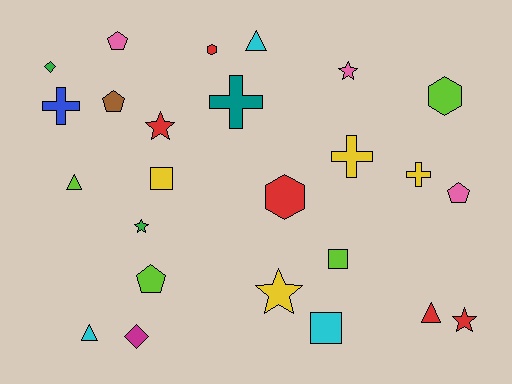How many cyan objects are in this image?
There are 3 cyan objects.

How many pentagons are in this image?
There are 4 pentagons.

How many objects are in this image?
There are 25 objects.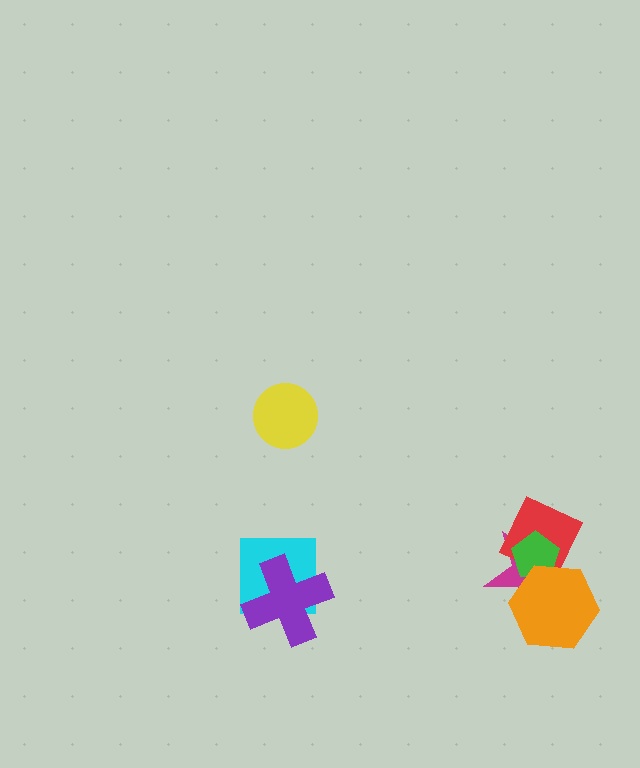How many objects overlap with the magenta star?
3 objects overlap with the magenta star.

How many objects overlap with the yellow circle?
0 objects overlap with the yellow circle.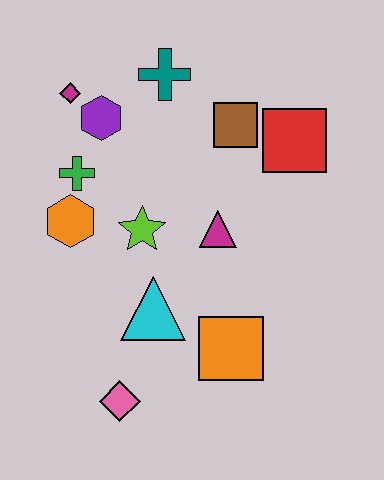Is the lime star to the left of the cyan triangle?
Yes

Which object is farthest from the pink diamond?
The teal cross is farthest from the pink diamond.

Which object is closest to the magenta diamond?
The purple hexagon is closest to the magenta diamond.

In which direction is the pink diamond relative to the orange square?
The pink diamond is to the left of the orange square.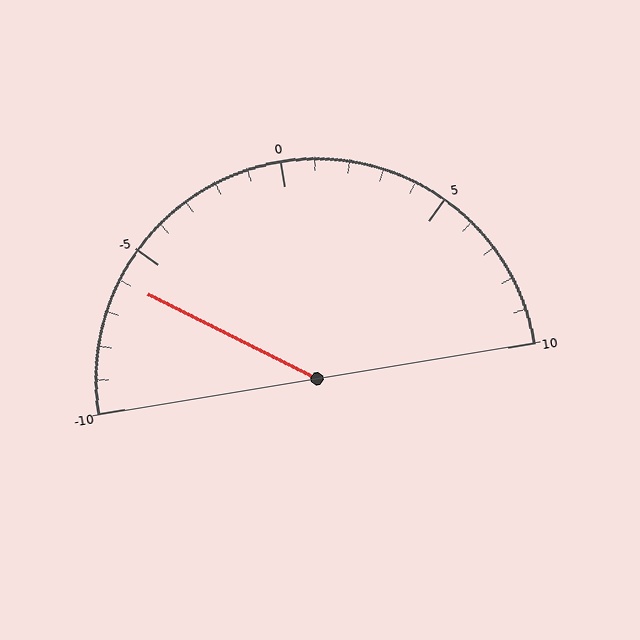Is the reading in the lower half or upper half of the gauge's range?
The reading is in the lower half of the range (-10 to 10).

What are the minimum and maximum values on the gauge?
The gauge ranges from -10 to 10.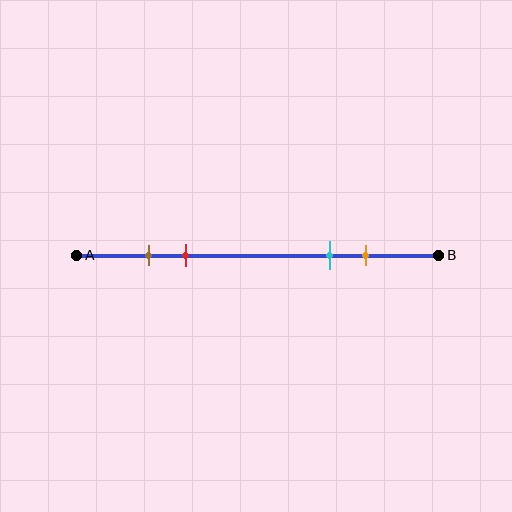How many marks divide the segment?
There are 4 marks dividing the segment.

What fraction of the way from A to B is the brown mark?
The brown mark is approximately 20% (0.2) of the way from A to B.